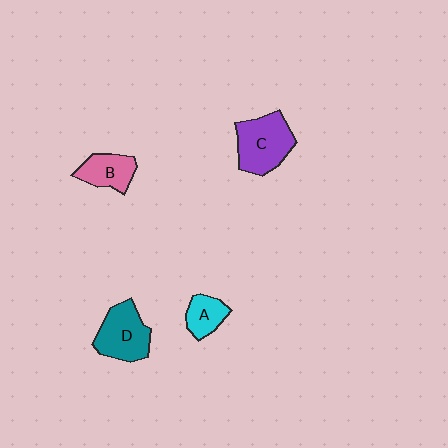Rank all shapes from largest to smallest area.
From largest to smallest: C (purple), D (teal), B (pink), A (cyan).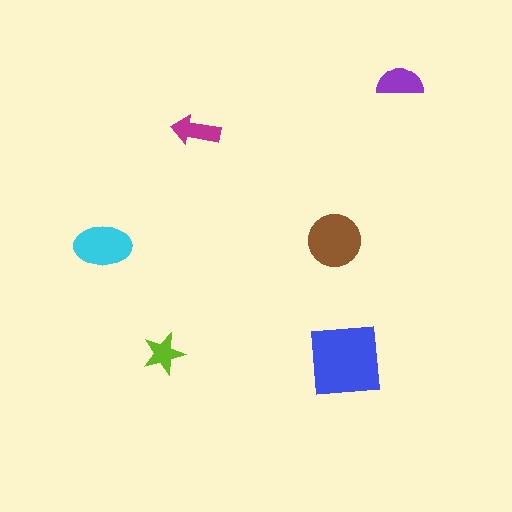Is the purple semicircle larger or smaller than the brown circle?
Smaller.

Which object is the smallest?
The lime star.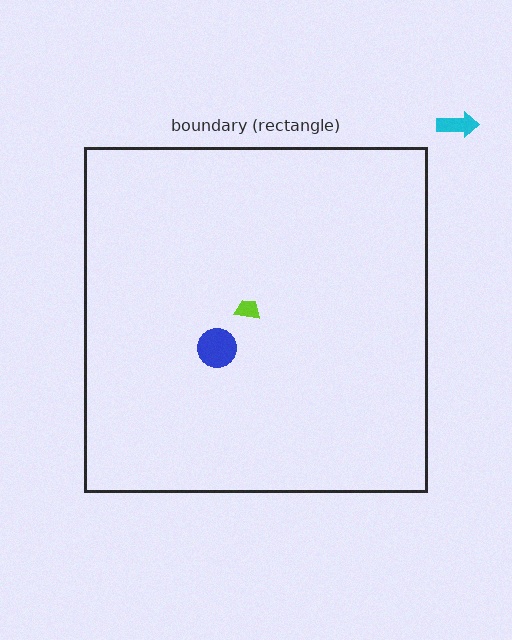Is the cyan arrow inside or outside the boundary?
Outside.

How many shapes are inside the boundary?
2 inside, 1 outside.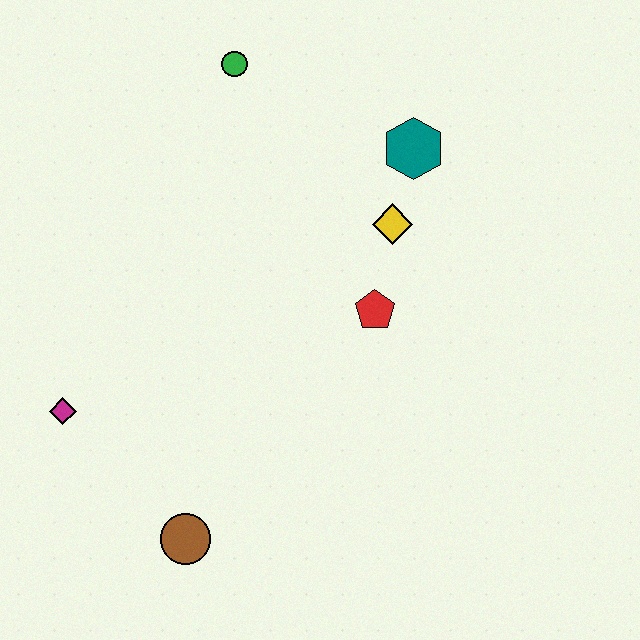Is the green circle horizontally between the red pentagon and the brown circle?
Yes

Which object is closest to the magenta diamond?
The brown circle is closest to the magenta diamond.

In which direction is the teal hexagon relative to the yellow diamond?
The teal hexagon is above the yellow diamond.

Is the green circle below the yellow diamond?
No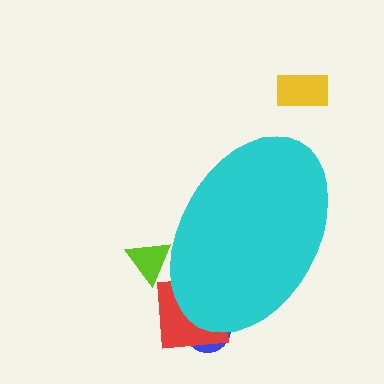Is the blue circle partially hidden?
Yes, the blue circle is partially hidden behind the cyan ellipse.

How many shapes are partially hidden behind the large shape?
3 shapes are partially hidden.